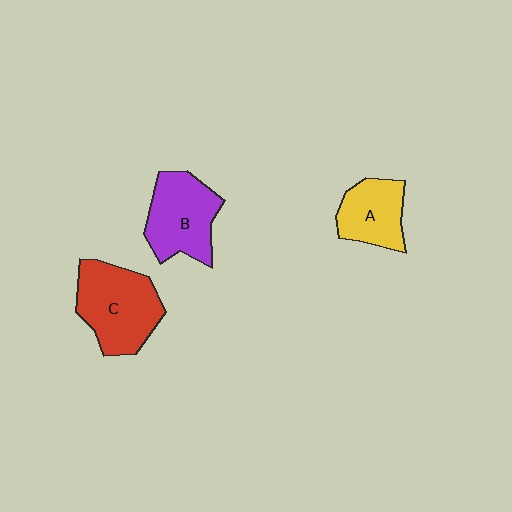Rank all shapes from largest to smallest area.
From largest to smallest: C (red), B (purple), A (yellow).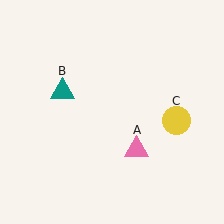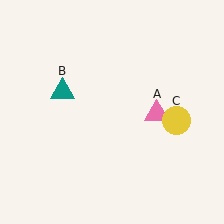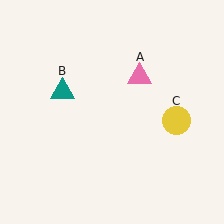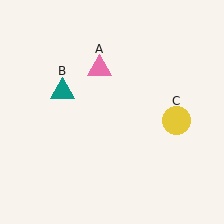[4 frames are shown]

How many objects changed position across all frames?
1 object changed position: pink triangle (object A).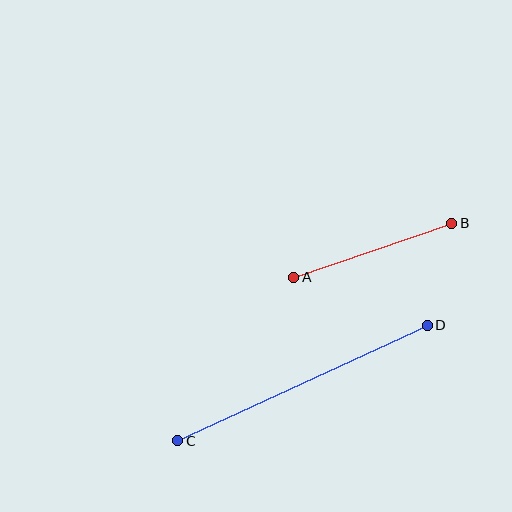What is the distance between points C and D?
The distance is approximately 275 pixels.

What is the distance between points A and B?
The distance is approximately 167 pixels.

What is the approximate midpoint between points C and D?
The midpoint is at approximately (302, 383) pixels.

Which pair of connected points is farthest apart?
Points C and D are farthest apart.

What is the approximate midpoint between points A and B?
The midpoint is at approximately (373, 250) pixels.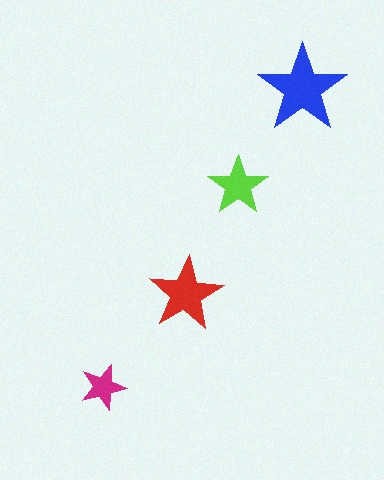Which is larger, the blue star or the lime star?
The blue one.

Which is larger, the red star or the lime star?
The red one.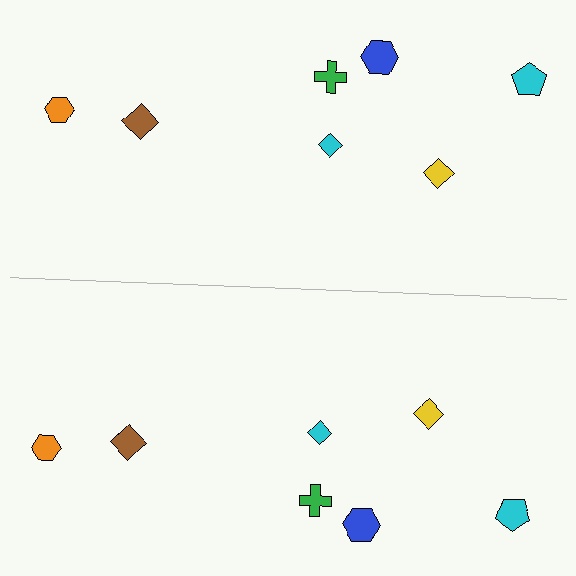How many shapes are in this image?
There are 14 shapes in this image.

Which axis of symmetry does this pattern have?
The pattern has a horizontal axis of symmetry running through the center of the image.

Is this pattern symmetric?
Yes, this pattern has bilateral (reflection) symmetry.